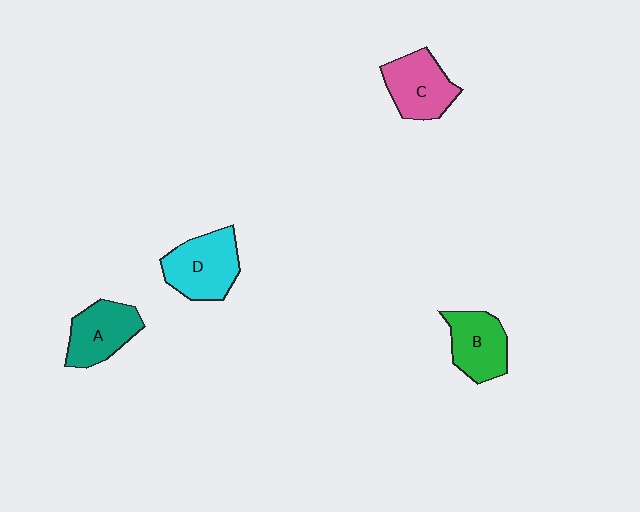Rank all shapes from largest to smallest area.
From largest to smallest: D (cyan), C (pink), A (teal), B (green).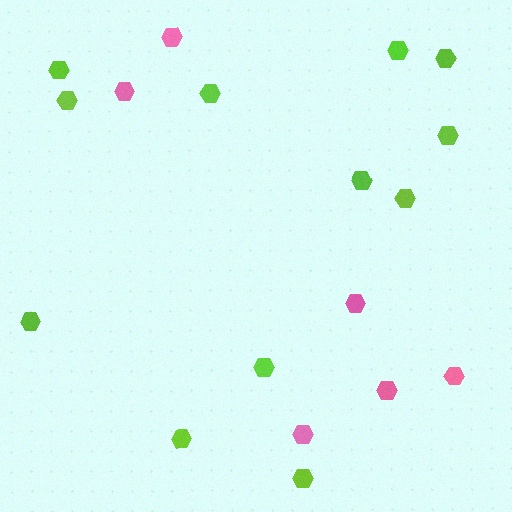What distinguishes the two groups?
There are 2 groups: one group of pink hexagons (6) and one group of lime hexagons (12).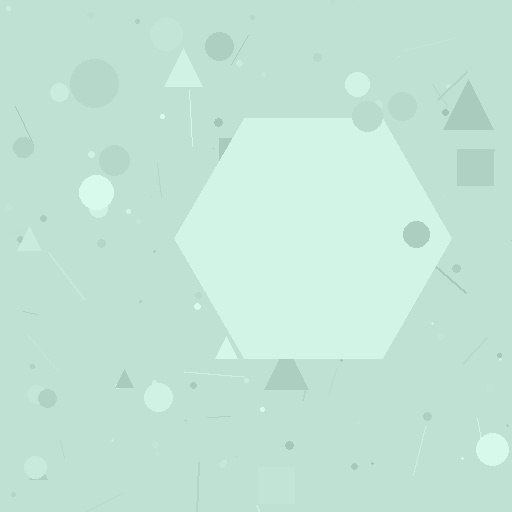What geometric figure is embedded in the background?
A hexagon is embedded in the background.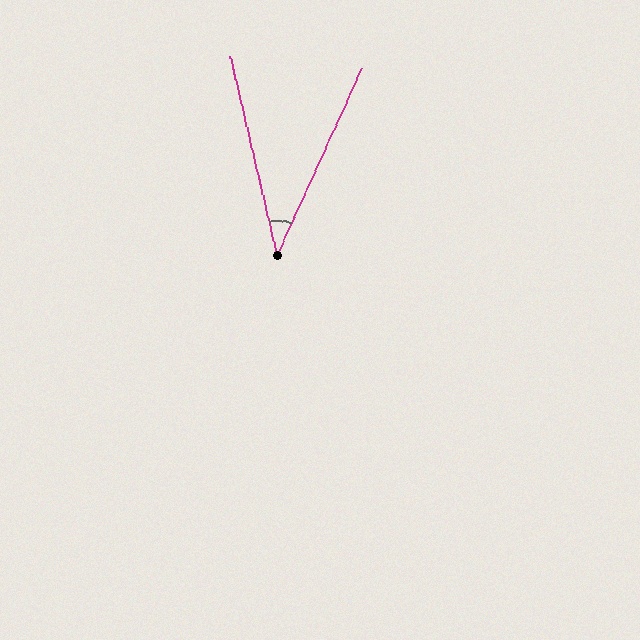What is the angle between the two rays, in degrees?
Approximately 38 degrees.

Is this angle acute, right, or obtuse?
It is acute.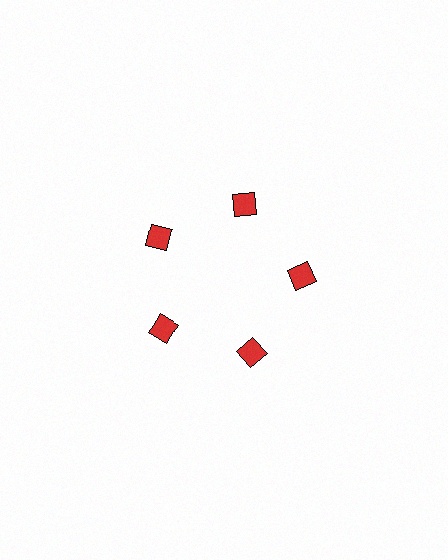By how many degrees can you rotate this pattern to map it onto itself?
The pattern maps onto itself every 72 degrees of rotation.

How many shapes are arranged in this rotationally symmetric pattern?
There are 5 shapes, arranged in 5 groups of 1.